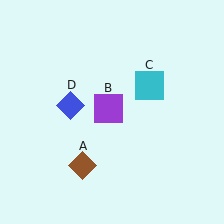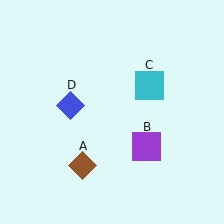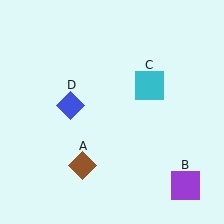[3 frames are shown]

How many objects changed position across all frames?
1 object changed position: purple square (object B).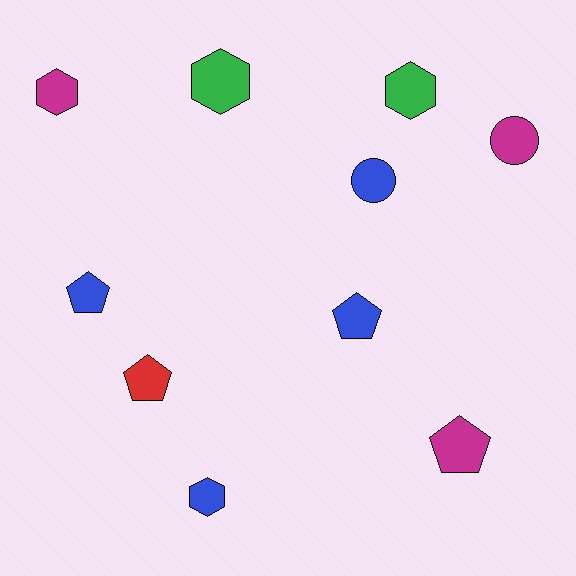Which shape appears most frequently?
Hexagon, with 4 objects.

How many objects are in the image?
There are 10 objects.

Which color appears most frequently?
Blue, with 4 objects.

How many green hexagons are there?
There are 2 green hexagons.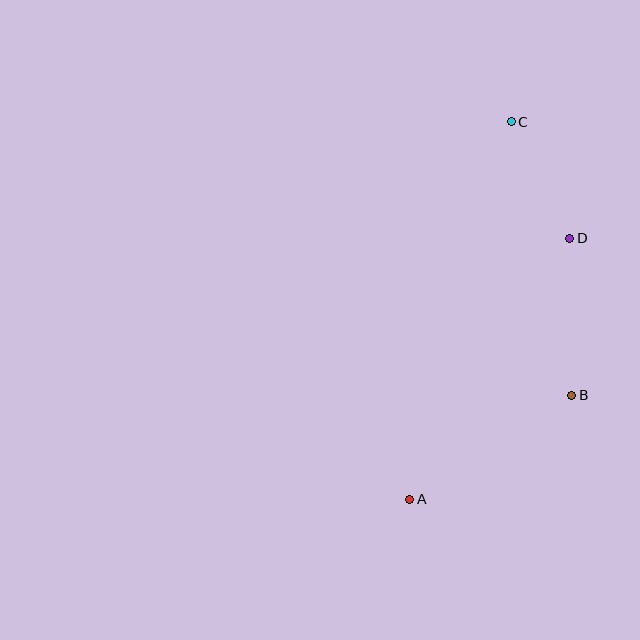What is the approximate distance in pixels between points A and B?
The distance between A and B is approximately 193 pixels.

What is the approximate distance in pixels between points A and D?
The distance between A and D is approximately 306 pixels.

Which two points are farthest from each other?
Points A and C are farthest from each other.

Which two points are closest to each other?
Points C and D are closest to each other.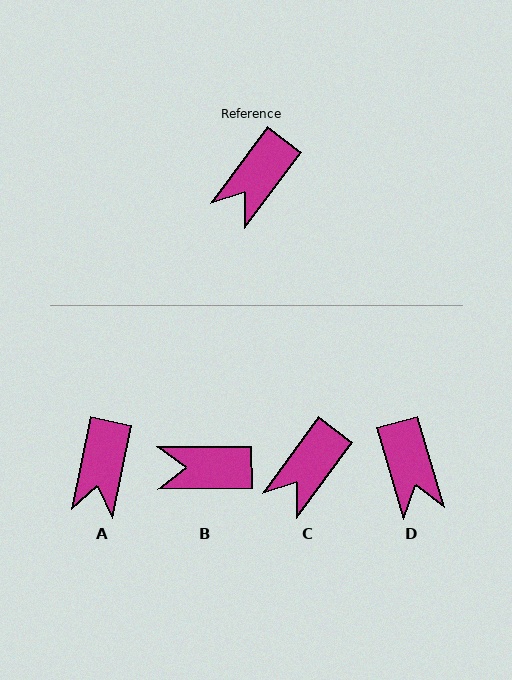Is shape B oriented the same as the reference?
No, it is off by about 53 degrees.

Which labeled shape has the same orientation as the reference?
C.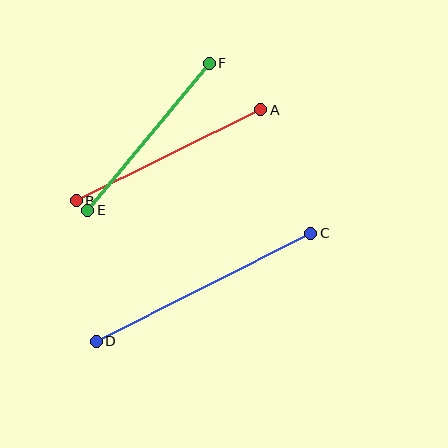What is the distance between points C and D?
The distance is approximately 240 pixels.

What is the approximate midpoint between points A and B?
The midpoint is at approximately (168, 155) pixels.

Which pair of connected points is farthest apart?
Points C and D are farthest apart.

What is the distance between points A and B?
The distance is approximately 206 pixels.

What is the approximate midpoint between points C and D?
The midpoint is at approximately (203, 287) pixels.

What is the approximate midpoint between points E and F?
The midpoint is at approximately (149, 137) pixels.